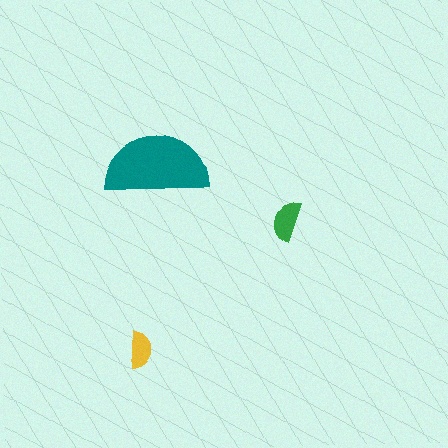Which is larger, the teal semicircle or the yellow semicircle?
The teal one.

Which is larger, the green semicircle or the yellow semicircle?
The green one.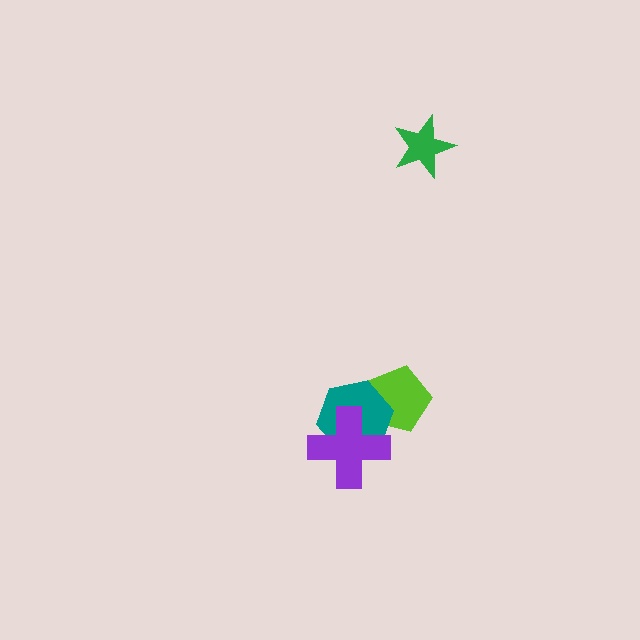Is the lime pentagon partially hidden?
Yes, it is partially covered by another shape.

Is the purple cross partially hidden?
No, no other shape covers it.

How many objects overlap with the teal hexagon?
2 objects overlap with the teal hexagon.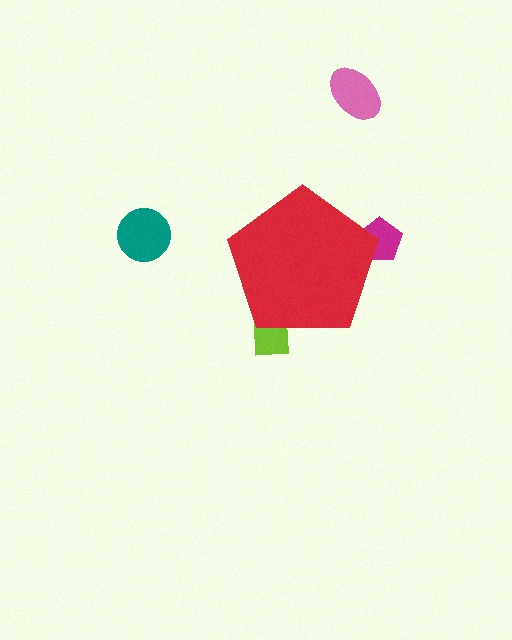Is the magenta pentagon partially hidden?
Yes, the magenta pentagon is partially hidden behind the red pentagon.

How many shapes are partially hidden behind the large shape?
2 shapes are partially hidden.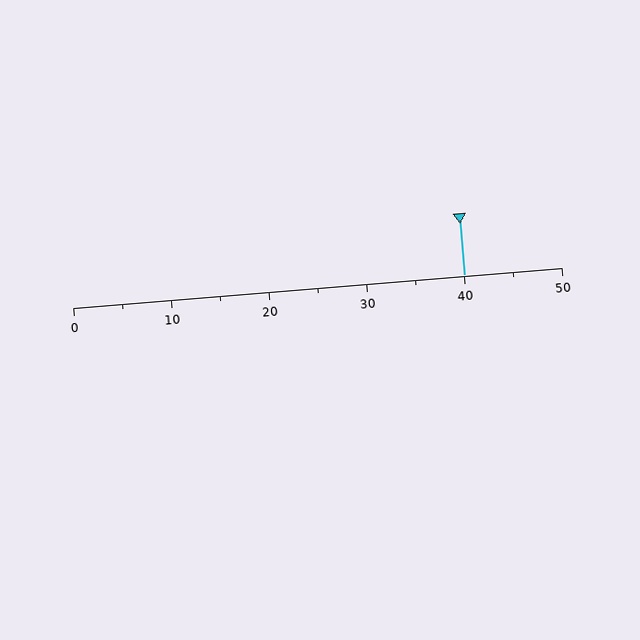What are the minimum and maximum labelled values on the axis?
The axis runs from 0 to 50.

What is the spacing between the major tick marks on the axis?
The major ticks are spaced 10 apart.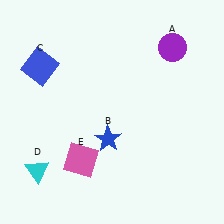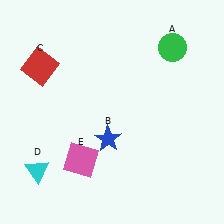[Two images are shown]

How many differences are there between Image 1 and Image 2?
There are 2 differences between the two images.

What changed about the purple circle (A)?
In Image 1, A is purple. In Image 2, it changed to green.